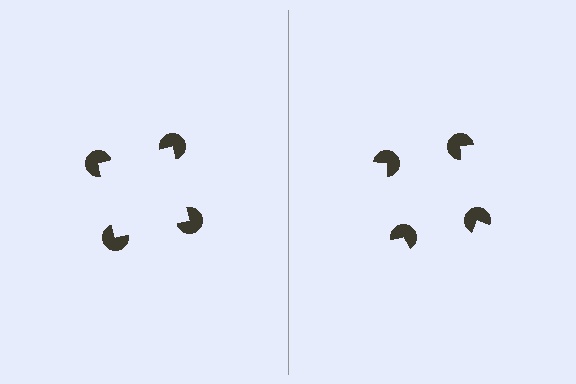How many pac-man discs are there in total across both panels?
8 — 4 on each side.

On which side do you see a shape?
An illusory square appears on the left side. On the right side the wedge cuts are rotated, so no coherent shape forms.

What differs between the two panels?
The pac-man discs are positioned identically on both sides; only the wedge orientations differ. On the left they align to a square; on the right they are misaligned.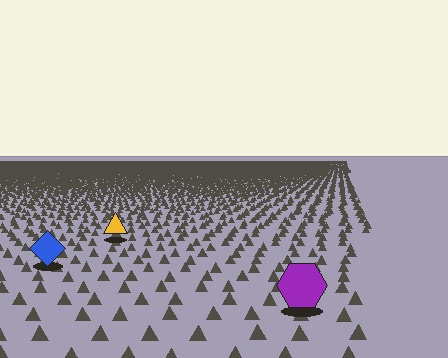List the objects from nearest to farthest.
From nearest to farthest: the purple hexagon, the blue diamond, the yellow triangle.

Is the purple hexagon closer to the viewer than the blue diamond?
Yes. The purple hexagon is closer — you can tell from the texture gradient: the ground texture is coarser near it.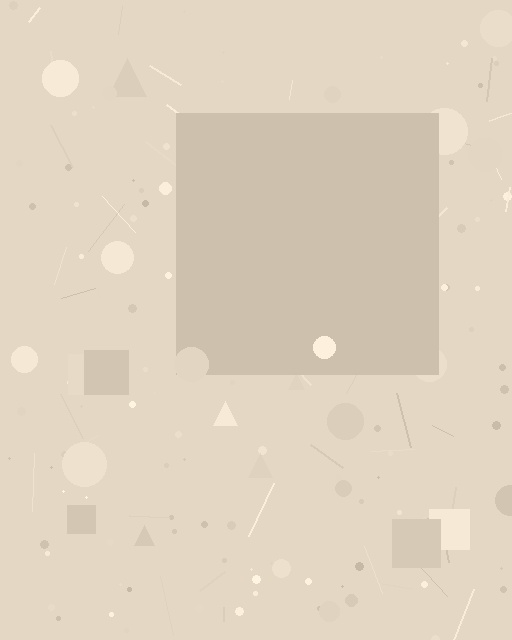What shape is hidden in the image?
A square is hidden in the image.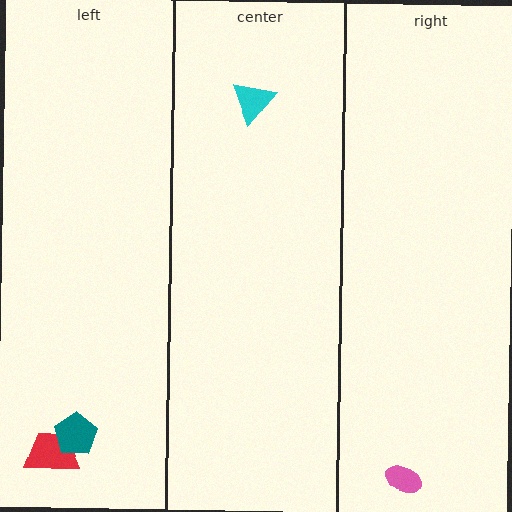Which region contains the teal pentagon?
The left region.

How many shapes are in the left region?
2.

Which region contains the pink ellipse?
The right region.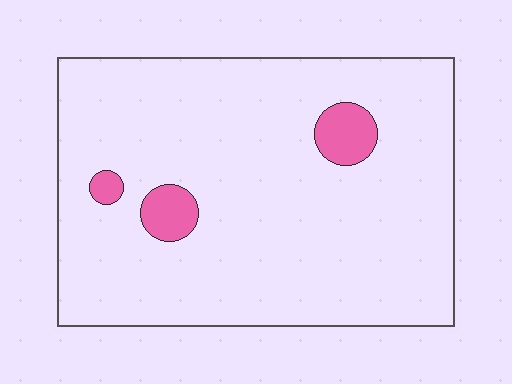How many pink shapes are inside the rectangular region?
3.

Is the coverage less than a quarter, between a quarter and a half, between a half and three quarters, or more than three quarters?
Less than a quarter.